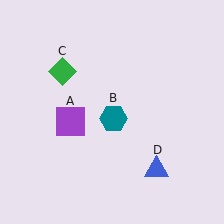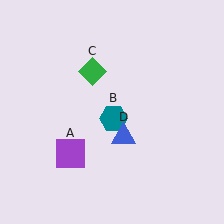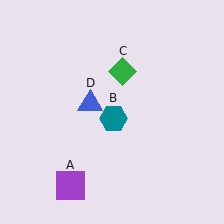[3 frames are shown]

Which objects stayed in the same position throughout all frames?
Teal hexagon (object B) remained stationary.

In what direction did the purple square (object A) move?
The purple square (object A) moved down.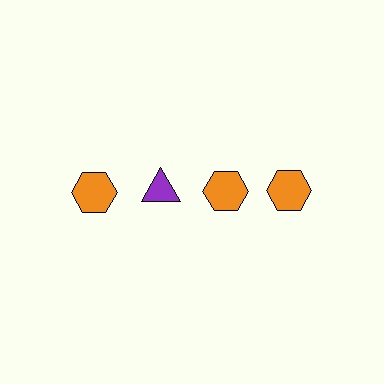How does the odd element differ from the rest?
It differs in both color (purple instead of orange) and shape (triangle instead of hexagon).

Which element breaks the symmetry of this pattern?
The purple triangle in the top row, second from left column breaks the symmetry. All other shapes are orange hexagons.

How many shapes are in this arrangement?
There are 4 shapes arranged in a grid pattern.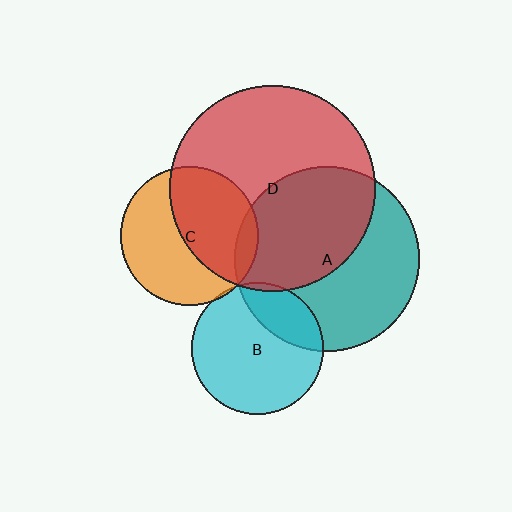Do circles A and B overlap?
Yes.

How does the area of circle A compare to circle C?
Approximately 1.8 times.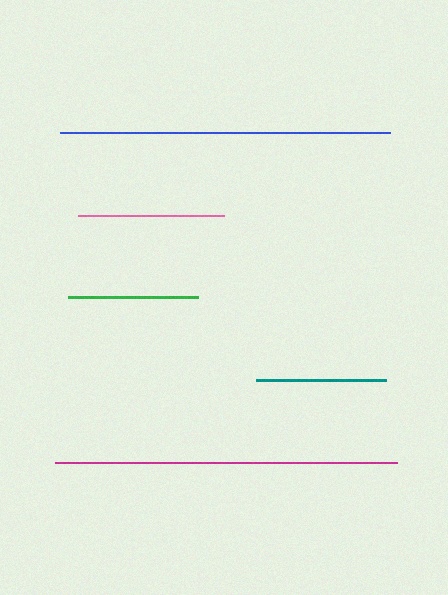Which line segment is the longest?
The magenta line is the longest at approximately 342 pixels.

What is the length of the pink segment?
The pink segment is approximately 146 pixels long.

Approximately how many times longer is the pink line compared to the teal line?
The pink line is approximately 1.1 times the length of the teal line.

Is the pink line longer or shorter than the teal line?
The pink line is longer than the teal line.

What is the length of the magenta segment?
The magenta segment is approximately 342 pixels long.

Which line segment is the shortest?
The teal line is the shortest at approximately 130 pixels.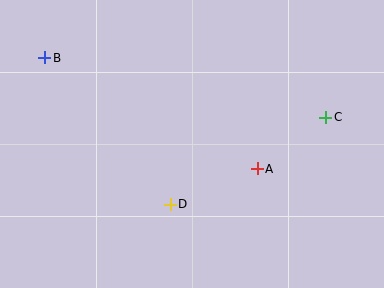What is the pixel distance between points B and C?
The distance between B and C is 287 pixels.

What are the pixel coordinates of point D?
Point D is at (170, 204).